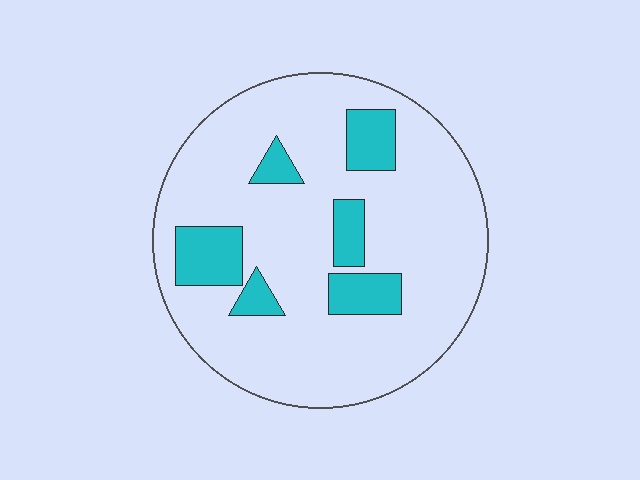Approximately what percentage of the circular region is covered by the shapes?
Approximately 15%.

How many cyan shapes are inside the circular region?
6.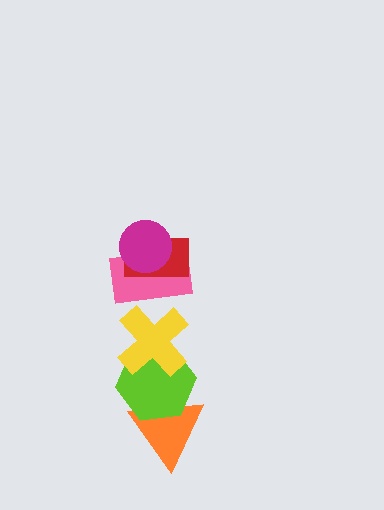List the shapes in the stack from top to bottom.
From top to bottom: the magenta circle, the red rectangle, the pink rectangle, the yellow cross, the lime hexagon, the orange triangle.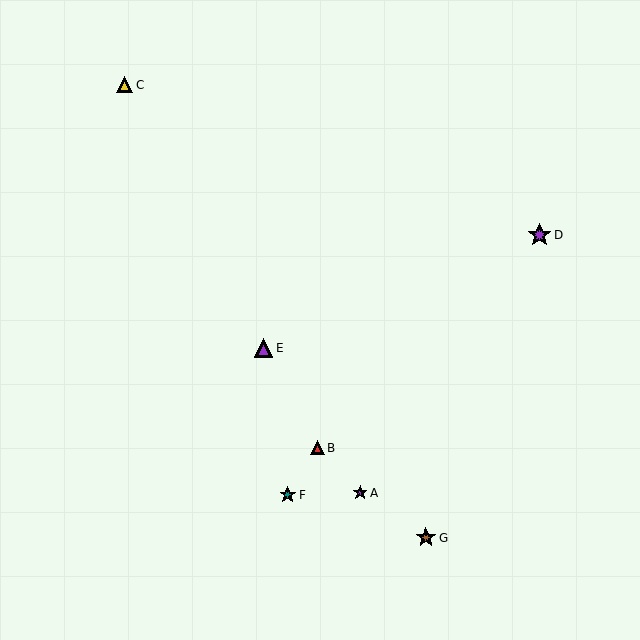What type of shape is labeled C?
Shape C is a yellow triangle.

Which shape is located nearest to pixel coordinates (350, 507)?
The purple star (labeled A) at (360, 493) is nearest to that location.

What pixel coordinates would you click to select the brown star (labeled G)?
Click at (426, 538) to select the brown star G.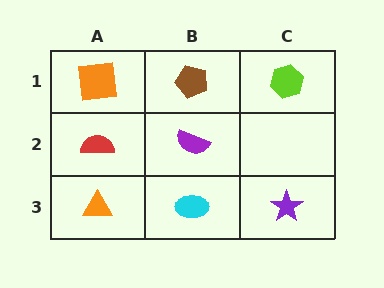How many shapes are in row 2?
2 shapes.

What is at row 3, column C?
A purple star.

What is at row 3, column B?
A cyan ellipse.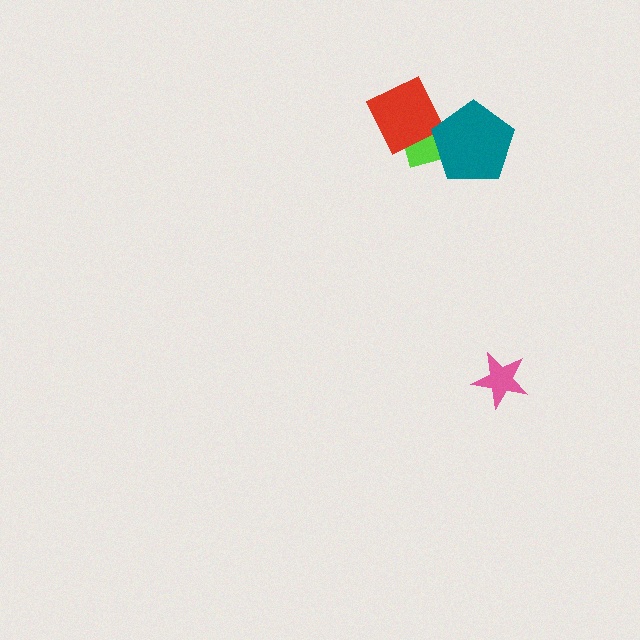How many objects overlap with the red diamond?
2 objects overlap with the red diamond.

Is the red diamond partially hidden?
Yes, it is partially covered by another shape.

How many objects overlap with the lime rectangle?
2 objects overlap with the lime rectangle.